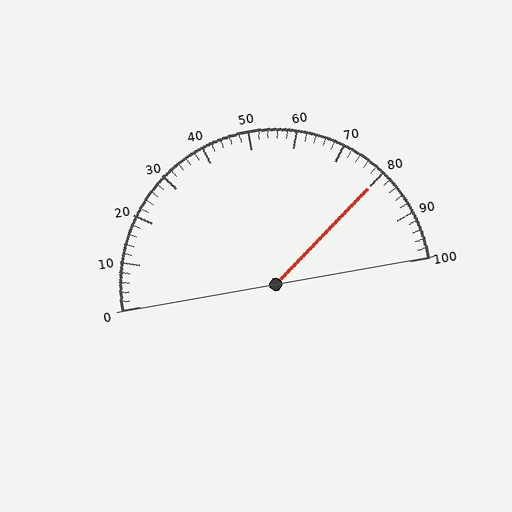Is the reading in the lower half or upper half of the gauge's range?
The reading is in the upper half of the range (0 to 100).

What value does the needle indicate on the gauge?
The needle indicates approximately 80.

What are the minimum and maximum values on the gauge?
The gauge ranges from 0 to 100.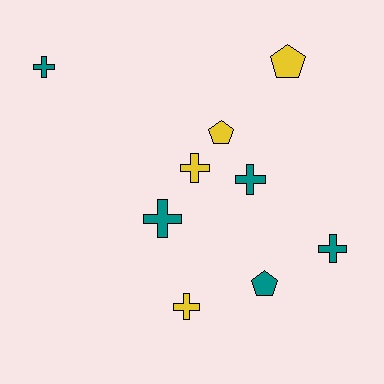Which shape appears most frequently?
Cross, with 6 objects.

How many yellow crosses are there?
There are 2 yellow crosses.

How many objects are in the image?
There are 9 objects.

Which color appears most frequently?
Teal, with 5 objects.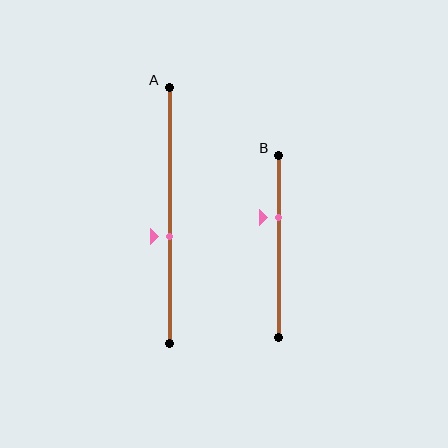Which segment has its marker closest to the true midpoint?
Segment A has its marker closest to the true midpoint.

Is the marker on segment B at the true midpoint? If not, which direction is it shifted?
No, the marker on segment B is shifted upward by about 16% of the segment length.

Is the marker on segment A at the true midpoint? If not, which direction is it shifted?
No, the marker on segment A is shifted downward by about 8% of the segment length.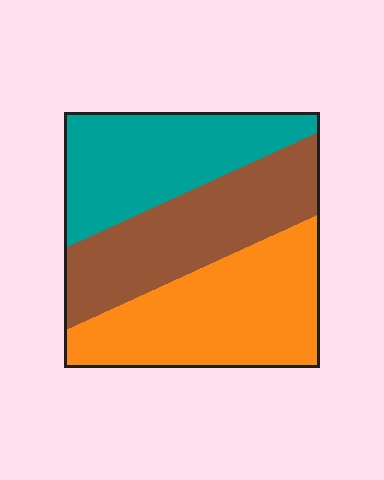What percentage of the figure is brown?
Brown takes up about one third (1/3) of the figure.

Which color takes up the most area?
Orange, at roughly 35%.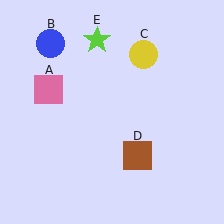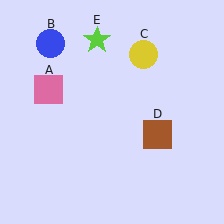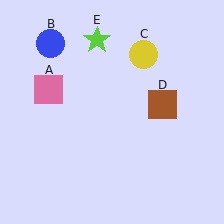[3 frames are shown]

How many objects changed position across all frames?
1 object changed position: brown square (object D).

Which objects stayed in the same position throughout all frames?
Pink square (object A) and blue circle (object B) and yellow circle (object C) and lime star (object E) remained stationary.